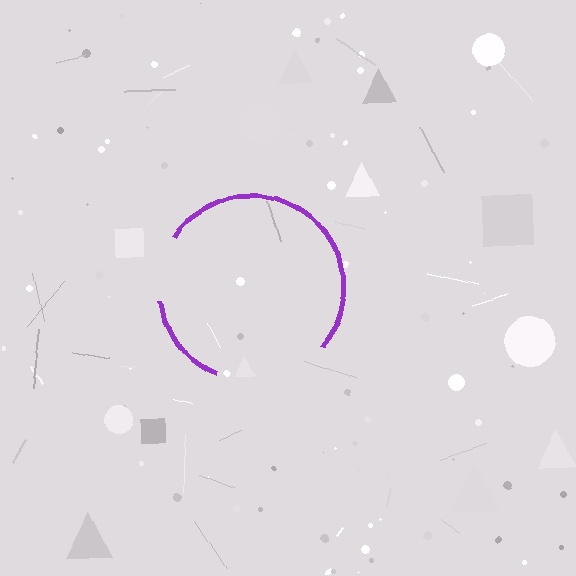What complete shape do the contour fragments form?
The contour fragments form a circle.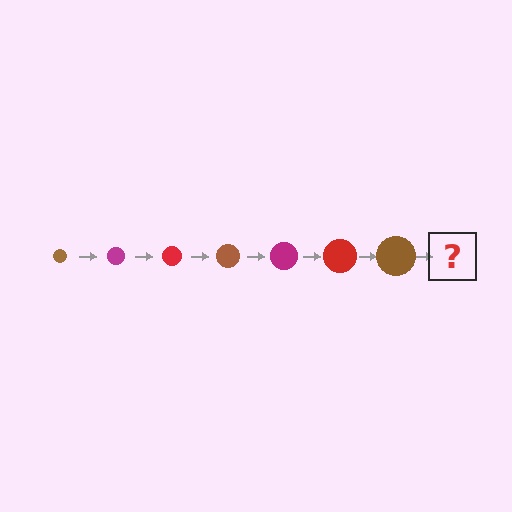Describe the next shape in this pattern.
It should be a magenta circle, larger than the previous one.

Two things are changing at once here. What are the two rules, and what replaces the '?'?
The two rules are that the circle grows larger each step and the color cycles through brown, magenta, and red. The '?' should be a magenta circle, larger than the previous one.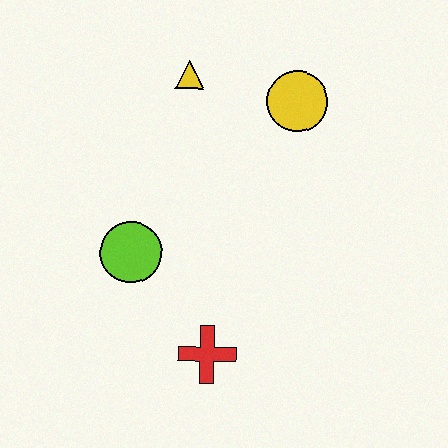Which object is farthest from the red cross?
The yellow triangle is farthest from the red cross.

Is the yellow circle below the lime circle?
No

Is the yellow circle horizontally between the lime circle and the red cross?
No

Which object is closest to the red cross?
The lime circle is closest to the red cross.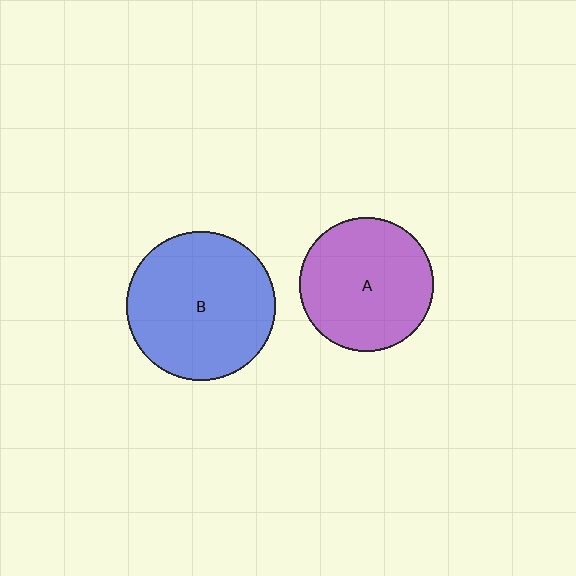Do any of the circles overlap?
No, none of the circles overlap.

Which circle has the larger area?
Circle B (blue).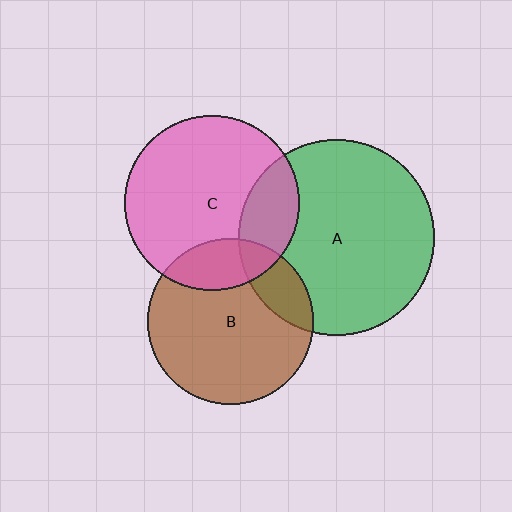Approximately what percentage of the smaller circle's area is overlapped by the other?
Approximately 20%.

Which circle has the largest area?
Circle A (green).